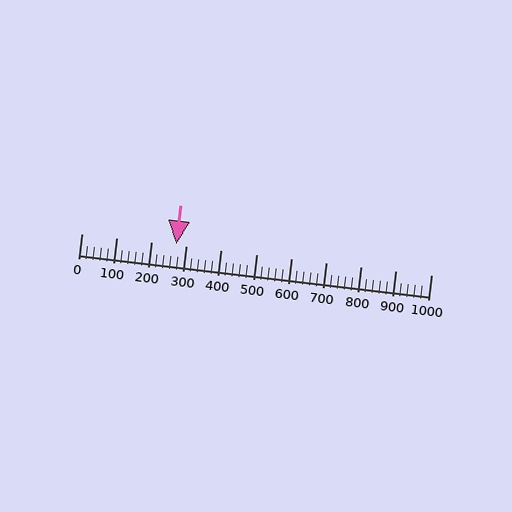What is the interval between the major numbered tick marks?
The major tick marks are spaced 100 units apart.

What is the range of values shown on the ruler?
The ruler shows values from 0 to 1000.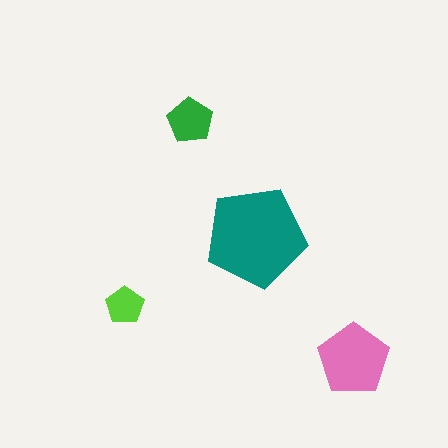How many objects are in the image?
There are 4 objects in the image.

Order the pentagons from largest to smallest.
the teal one, the pink one, the green one, the lime one.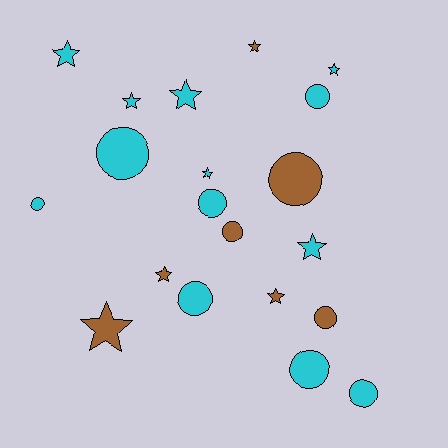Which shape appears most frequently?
Star, with 10 objects.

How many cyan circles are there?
There are 7 cyan circles.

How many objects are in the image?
There are 20 objects.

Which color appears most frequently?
Cyan, with 13 objects.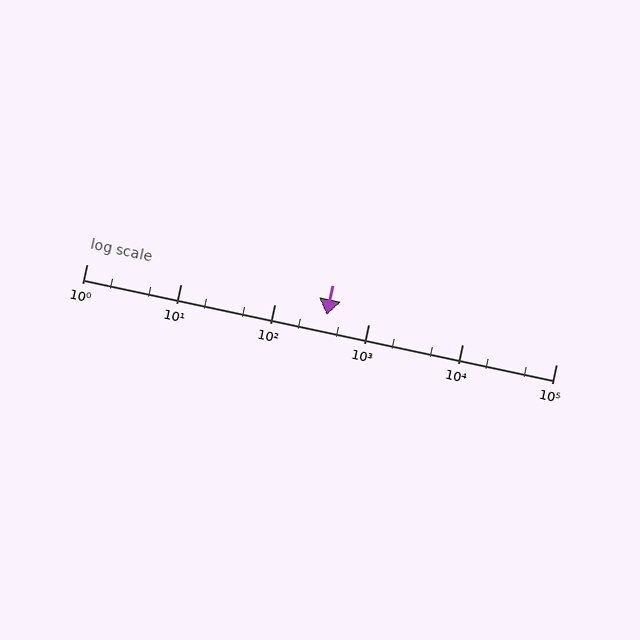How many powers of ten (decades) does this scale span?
The scale spans 5 decades, from 1 to 100000.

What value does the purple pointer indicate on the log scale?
The pointer indicates approximately 360.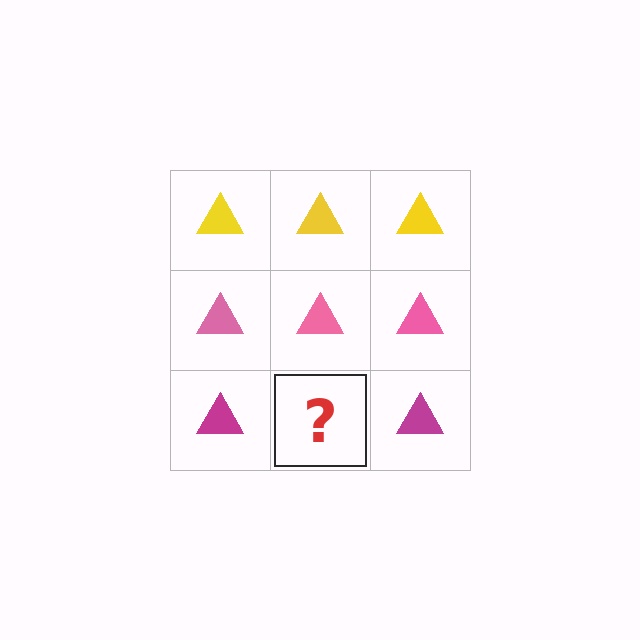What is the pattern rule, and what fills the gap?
The rule is that each row has a consistent color. The gap should be filled with a magenta triangle.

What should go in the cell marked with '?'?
The missing cell should contain a magenta triangle.